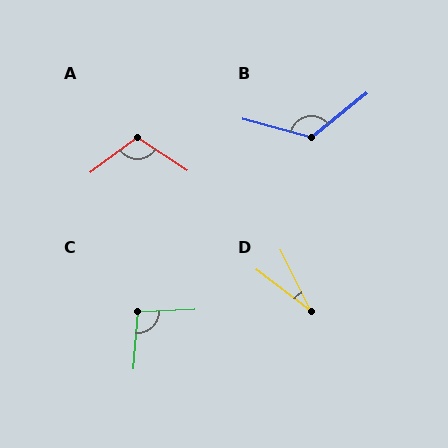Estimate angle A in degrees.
Approximately 110 degrees.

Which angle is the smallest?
D, at approximately 26 degrees.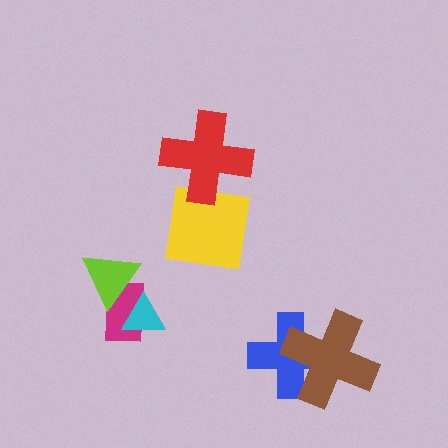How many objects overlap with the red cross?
1 object overlaps with the red cross.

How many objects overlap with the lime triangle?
2 objects overlap with the lime triangle.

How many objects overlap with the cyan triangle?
2 objects overlap with the cyan triangle.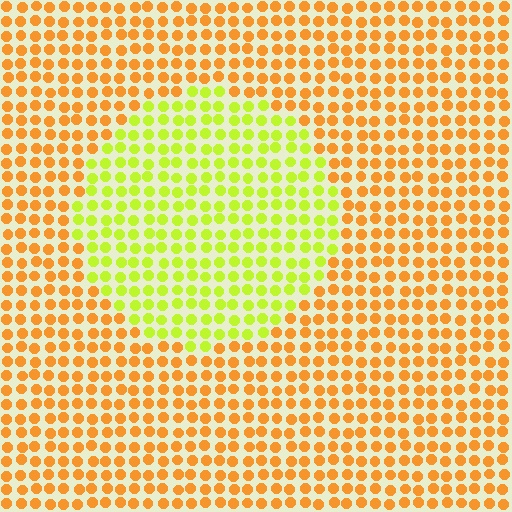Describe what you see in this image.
The image is filled with small orange elements in a uniform arrangement. A circle-shaped region is visible where the elements are tinted to a slightly different hue, forming a subtle color boundary.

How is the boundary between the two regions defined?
The boundary is defined purely by a slight shift in hue (about 46 degrees). Spacing, size, and orientation are identical on both sides.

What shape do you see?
I see a circle.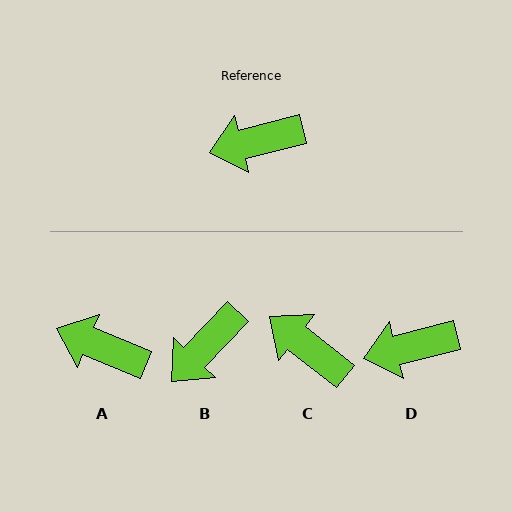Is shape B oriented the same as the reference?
No, it is off by about 33 degrees.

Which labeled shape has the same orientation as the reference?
D.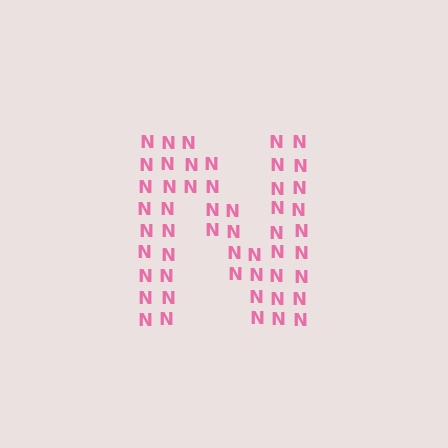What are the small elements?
The small elements are letter N's.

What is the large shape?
The large shape is the letter N.